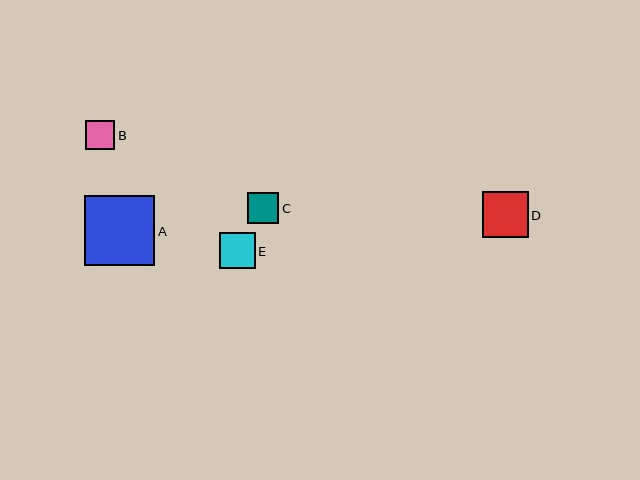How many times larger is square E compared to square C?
Square E is approximately 1.1 times the size of square C.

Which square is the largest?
Square A is the largest with a size of approximately 70 pixels.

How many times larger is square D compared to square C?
Square D is approximately 1.4 times the size of square C.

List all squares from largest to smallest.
From largest to smallest: A, D, E, C, B.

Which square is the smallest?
Square B is the smallest with a size of approximately 30 pixels.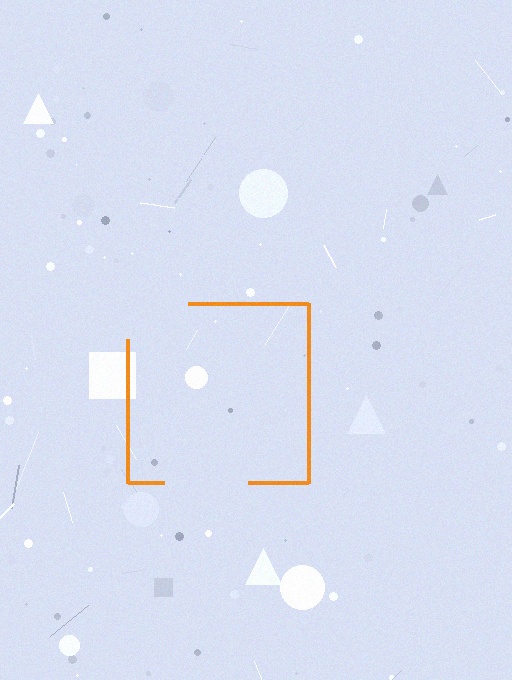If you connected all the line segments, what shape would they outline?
They would outline a square.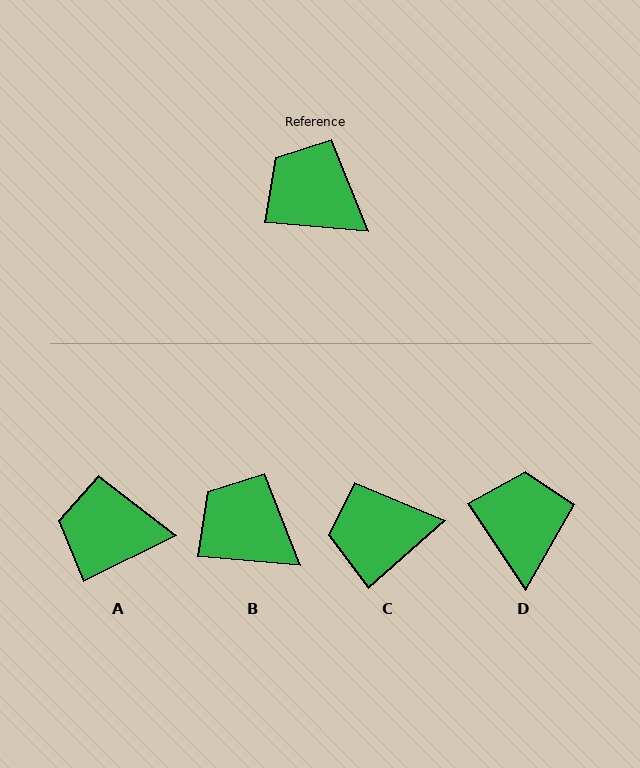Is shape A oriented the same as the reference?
No, it is off by about 31 degrees.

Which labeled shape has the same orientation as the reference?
B.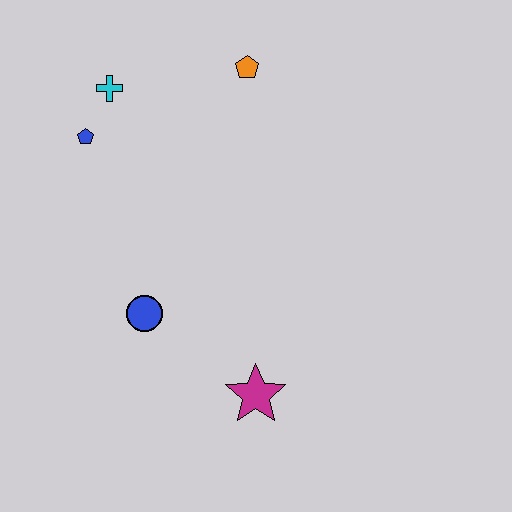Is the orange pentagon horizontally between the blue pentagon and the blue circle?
No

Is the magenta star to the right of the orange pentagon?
Yes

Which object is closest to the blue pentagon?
The cyan cross is closest to the blue pentagon.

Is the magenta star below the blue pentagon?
Yes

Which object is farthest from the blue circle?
The orange pentagon is farthest from the blue circle.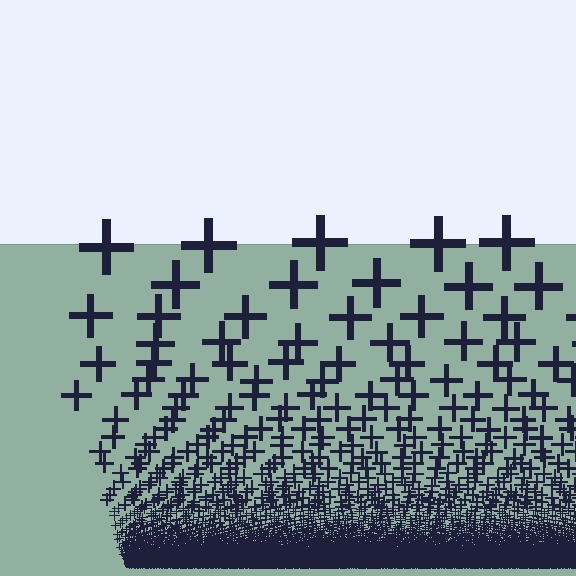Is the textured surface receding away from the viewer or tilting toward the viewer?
The surface appears to tilt toward the viewer. Texture elements get larger and sparser toward the top.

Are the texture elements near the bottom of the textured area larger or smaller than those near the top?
Smaller. The gradient is inverted — elements near the bottom are smaller and denser.